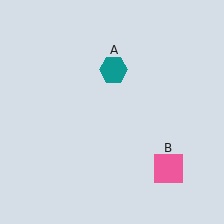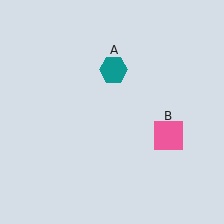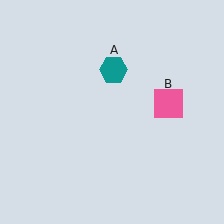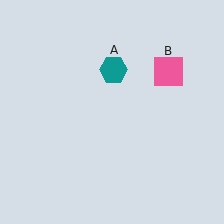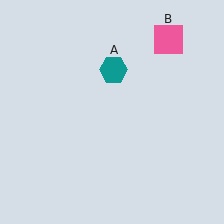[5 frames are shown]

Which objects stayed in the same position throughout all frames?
Teal hexagon (object A) remained stationary.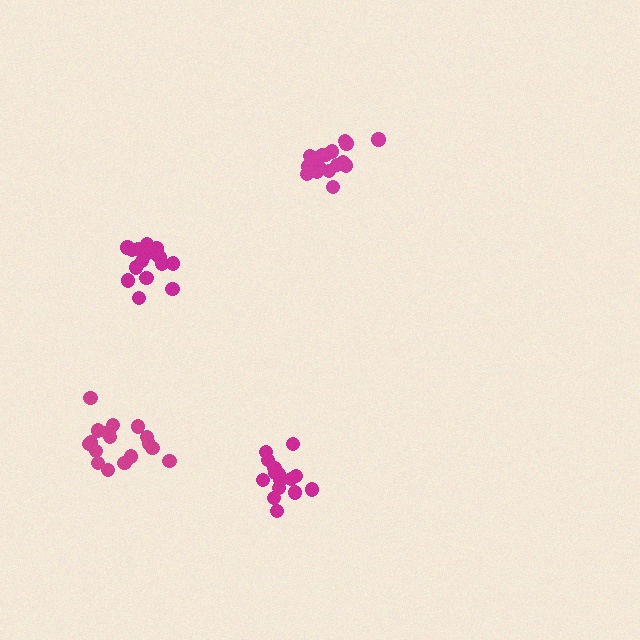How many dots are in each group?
Group 1: 17 dots, Group 2: 15 dots, Group 3: 17 dots, Group 4: 17 dots (66 total).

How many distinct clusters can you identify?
There are 4 distinct clusters.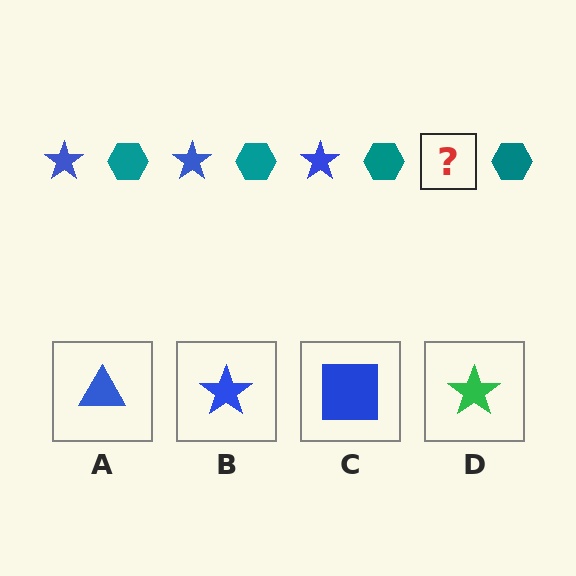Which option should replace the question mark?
Option B.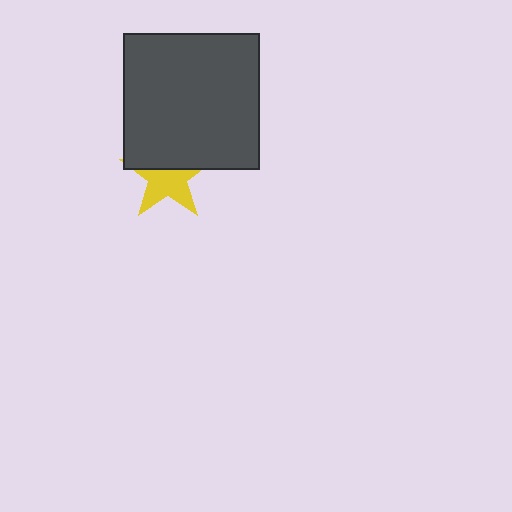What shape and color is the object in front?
The object in front is a dark gray square.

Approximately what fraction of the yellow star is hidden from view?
Roughly 42% of the yellow star is hidden behind the dark gray square.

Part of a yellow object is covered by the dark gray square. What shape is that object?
It is a star.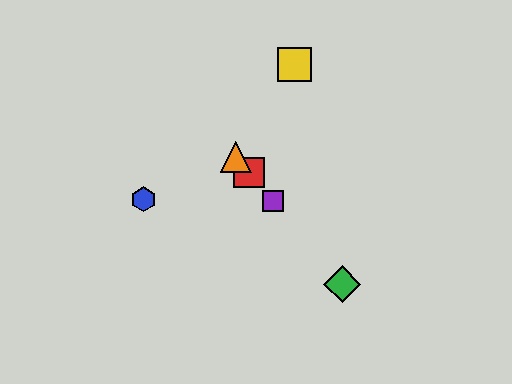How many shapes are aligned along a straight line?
4 shapes (the red square, the green diamond, the purple square, the orange triangle) are aligned along a straight line.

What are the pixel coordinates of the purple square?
The purple square is at (273, 201).